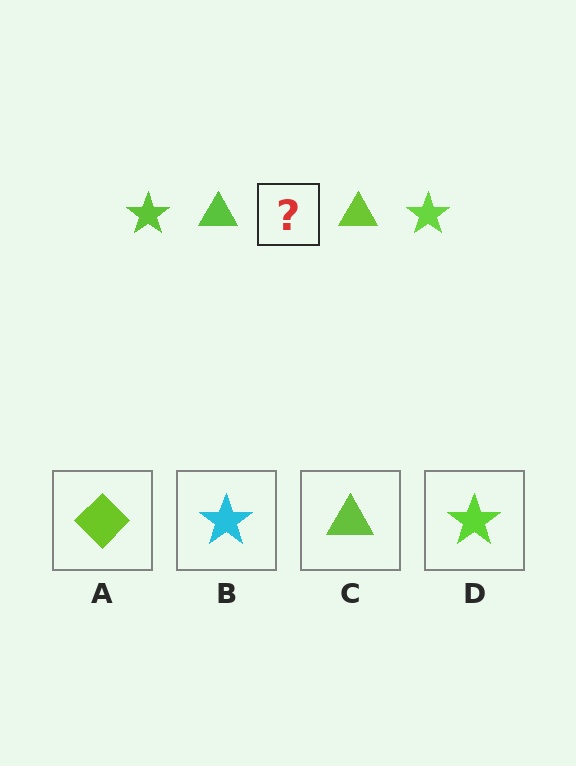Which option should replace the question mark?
Option D.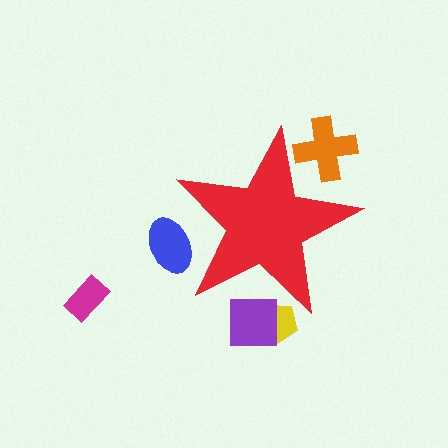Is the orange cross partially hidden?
Yes, the orange cross is partially hidden behind the red star.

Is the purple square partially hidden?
Yes, the purple square is partially hidden behind the red star.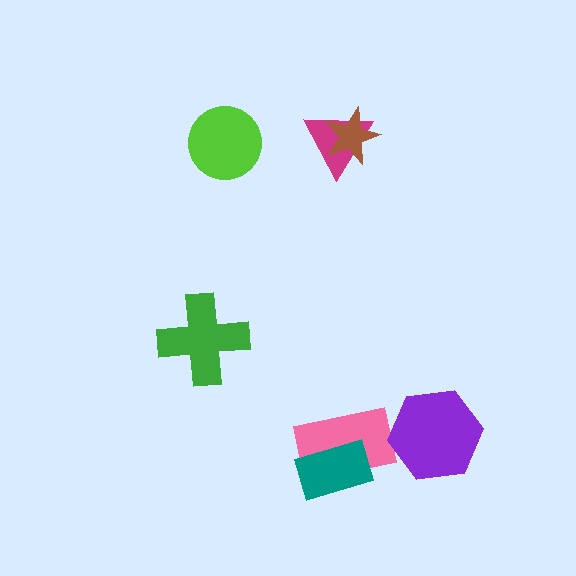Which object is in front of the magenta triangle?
The brown star is in front of the magenta triangle.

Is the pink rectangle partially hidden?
Yes, it is partially covered by another shape.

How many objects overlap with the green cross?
0 objects overlap with the green cross.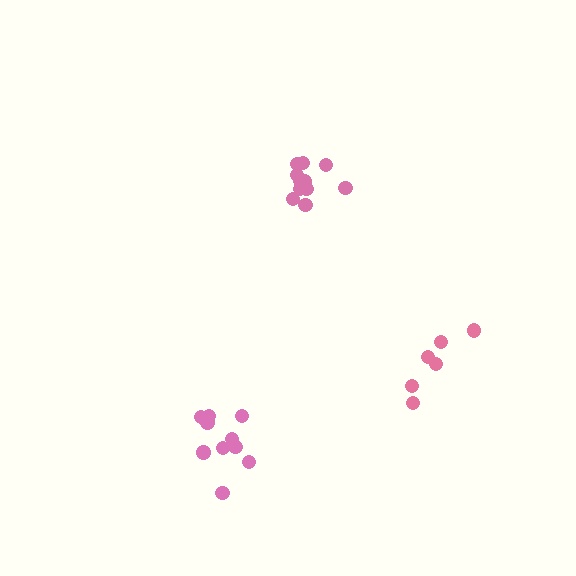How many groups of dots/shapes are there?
There are 3 groups.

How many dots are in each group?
Group 1: 11 dots, Group 2: 6 dots, Group 3: 10 dots (27 total).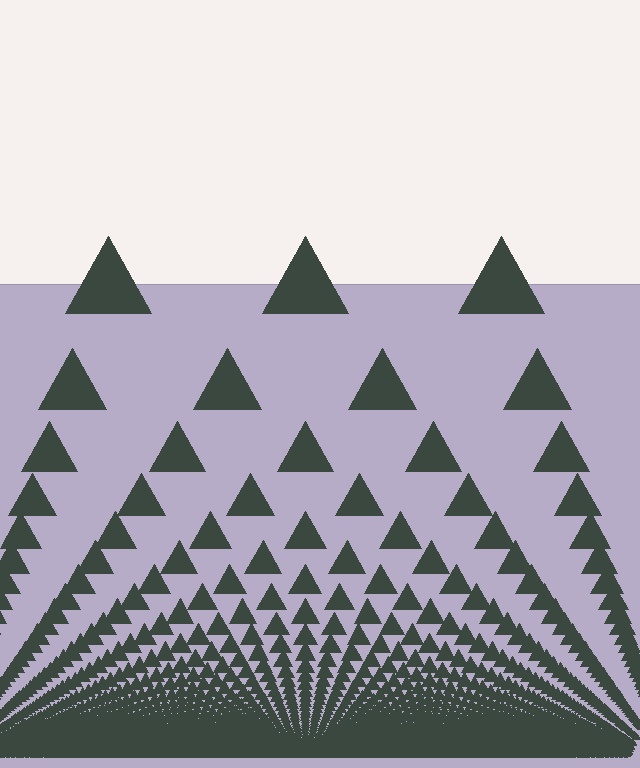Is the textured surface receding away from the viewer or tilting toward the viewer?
The surface appears to tilt toward the viewer. Texture elements get larger and sparser toward the top.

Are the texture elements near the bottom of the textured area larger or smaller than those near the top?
Smaller. The gradient is inverted — elements near the bottom are smaller and denser.